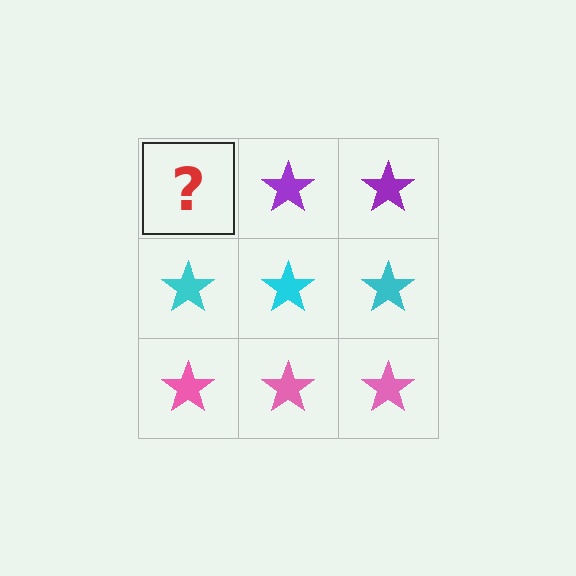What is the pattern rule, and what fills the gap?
The rule is that each row has a consistent color. The gap should be filled with a purple star.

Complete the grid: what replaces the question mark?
The question mark should be replaced with a purple star.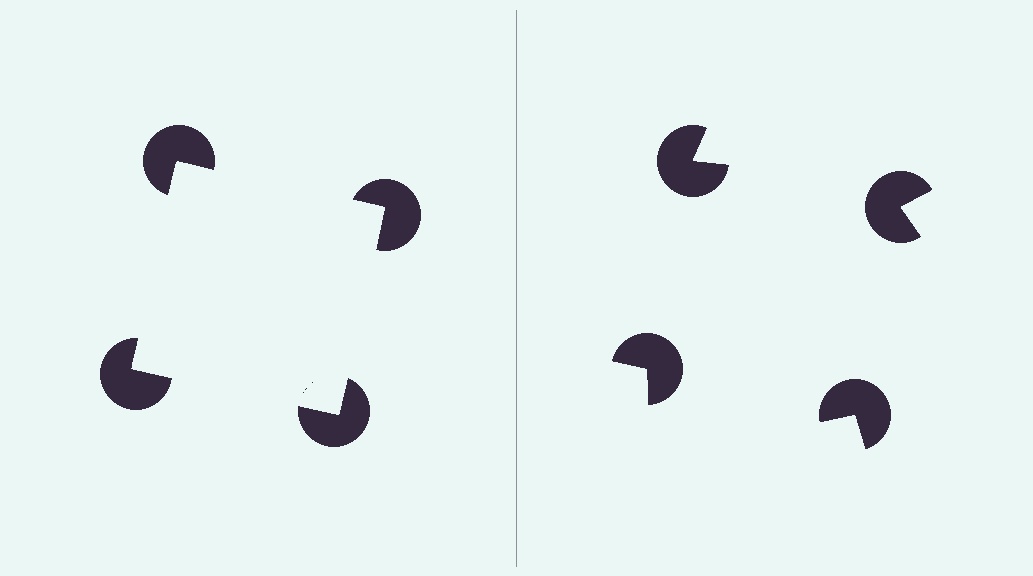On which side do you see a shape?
An illusory square appears on the left side. On the right side the wedge cuts are rotated, so no coherent shape forms.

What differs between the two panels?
The pac-man discs are positioned identically on both sides; only the wedge orientations differ. On the left they align to a square; on the right they are misaligned.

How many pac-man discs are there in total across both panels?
8 — 4 on each side.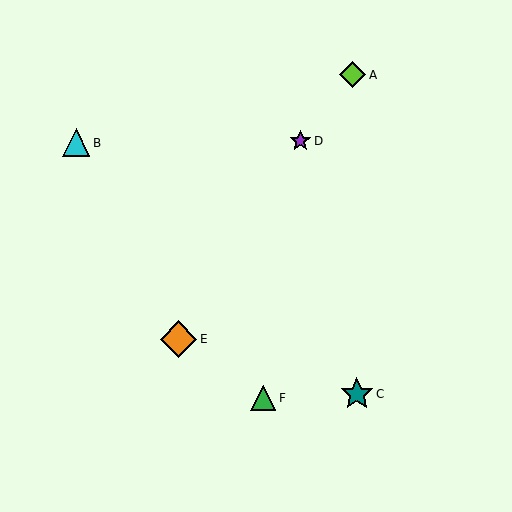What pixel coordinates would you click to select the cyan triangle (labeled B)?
Click at (76, 143) to select the cyan triangle B.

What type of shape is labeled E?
Shape E is an orange diamond.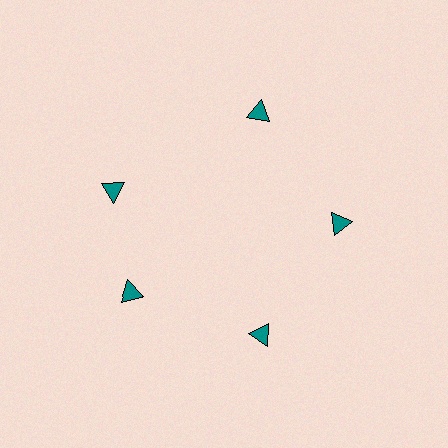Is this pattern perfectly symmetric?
No. The 5 teal triangles are arranged in a ring, but one element near the 10 o'clock position is rotated out of alignment along the ring, breaking the 5-fold rotational symmetry.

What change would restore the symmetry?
The symmetry would be restored by rotating it back into even spacing with its neighbors so that all 5 triangles sit at equal angles and equal distance from the center.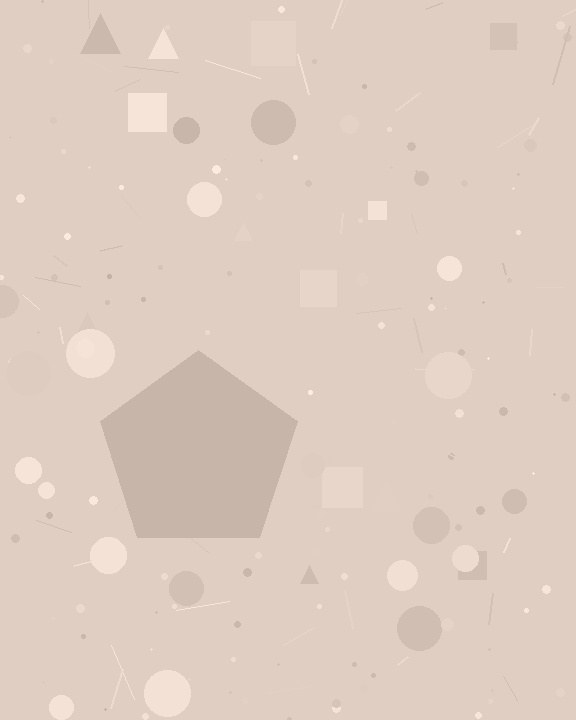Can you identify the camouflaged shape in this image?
The camouflaged shape is a pentagon.